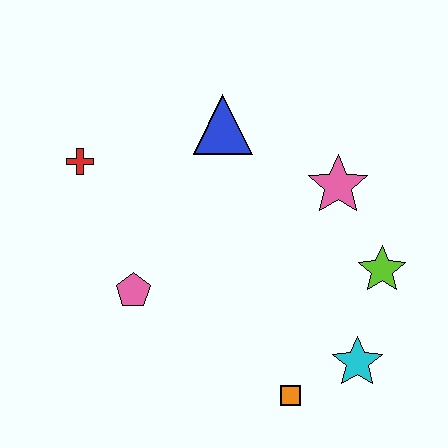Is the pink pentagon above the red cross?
No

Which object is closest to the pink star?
The lime star is closest to the pink star.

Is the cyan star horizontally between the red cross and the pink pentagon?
No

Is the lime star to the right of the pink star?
Yes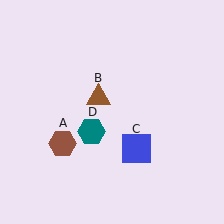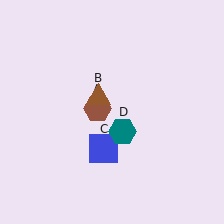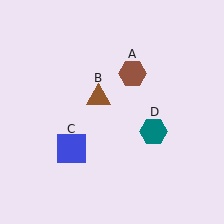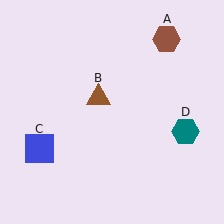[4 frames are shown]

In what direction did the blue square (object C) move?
The blue square (object C) moved left.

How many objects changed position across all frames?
3 objects changed position: brown hexagon (object A), blue square (object C), teal hexagon (object D).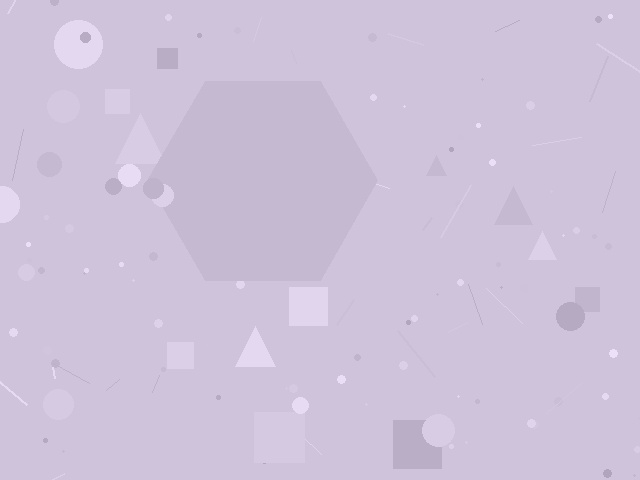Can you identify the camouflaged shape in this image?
The camouflaged shape is a hexagon.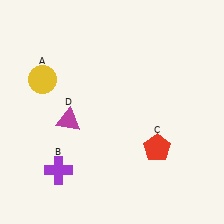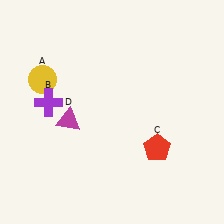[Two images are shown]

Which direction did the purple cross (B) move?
The purple cross (B) moved up.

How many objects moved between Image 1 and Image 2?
1 object moved between the two images.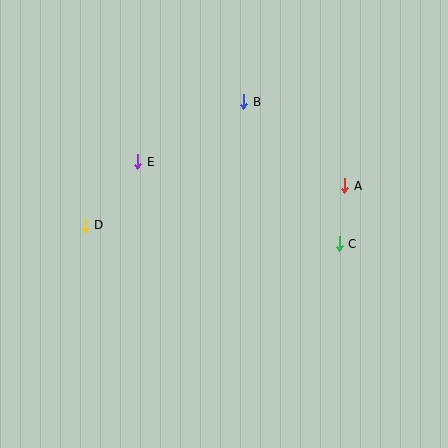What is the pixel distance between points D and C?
The distance between D and C is 255 pixels.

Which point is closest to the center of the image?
Point E at (138, 162) is closest to the center.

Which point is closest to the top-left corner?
Point E is closest to the top-left corner.